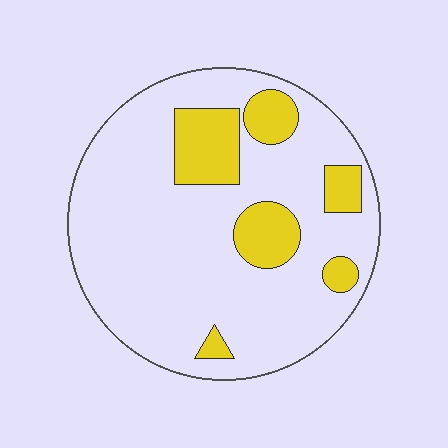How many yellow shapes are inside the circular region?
6.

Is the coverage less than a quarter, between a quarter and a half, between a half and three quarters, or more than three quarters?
Less than a quarter.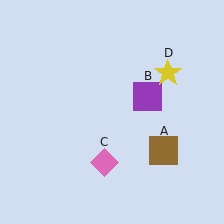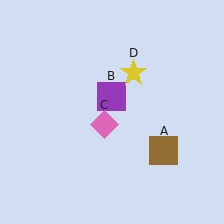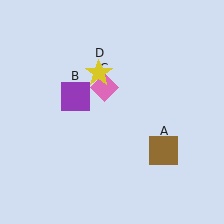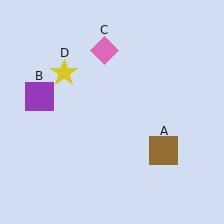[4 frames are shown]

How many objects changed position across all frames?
3 objects changed position: purple square (object B), pink diamond (object C), yellow star (object D).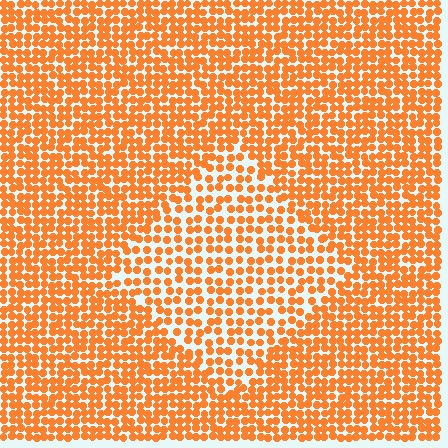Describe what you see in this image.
The image contains small orange elements arranged at two different densities. A diamond-shaped region is visible where the elements are less densely packed than the surrounding area.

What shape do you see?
I see a diamond.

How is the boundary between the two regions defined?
The boundary is defined by a change in element density (approximately 1.6x ratio). All elements are the same color, size, and shape.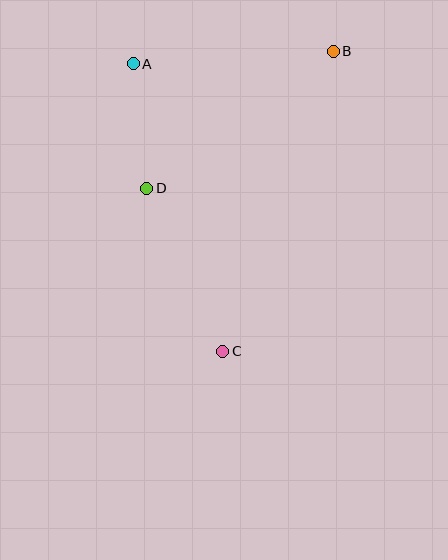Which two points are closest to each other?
Points A and D are closest to each other.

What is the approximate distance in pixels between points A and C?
The distance between A and C is approximately 301 pixels.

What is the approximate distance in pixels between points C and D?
The distance between C and D is approximately 180 pixels.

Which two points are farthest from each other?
Points B and C are farthest from each other.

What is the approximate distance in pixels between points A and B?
The distance between A and B is approximately 200 pixels.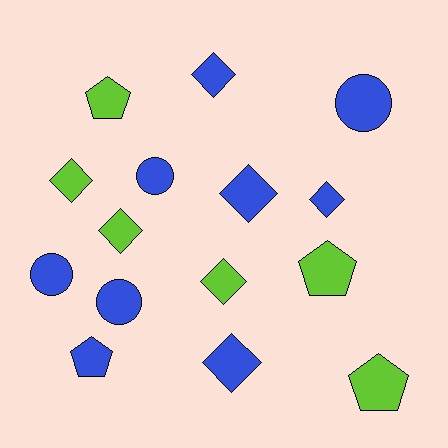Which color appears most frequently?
Blue, with 9 objects.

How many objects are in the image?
There are 15 objects.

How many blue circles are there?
There are 4 blue circles.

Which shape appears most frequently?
Diamond, with 7 objects.